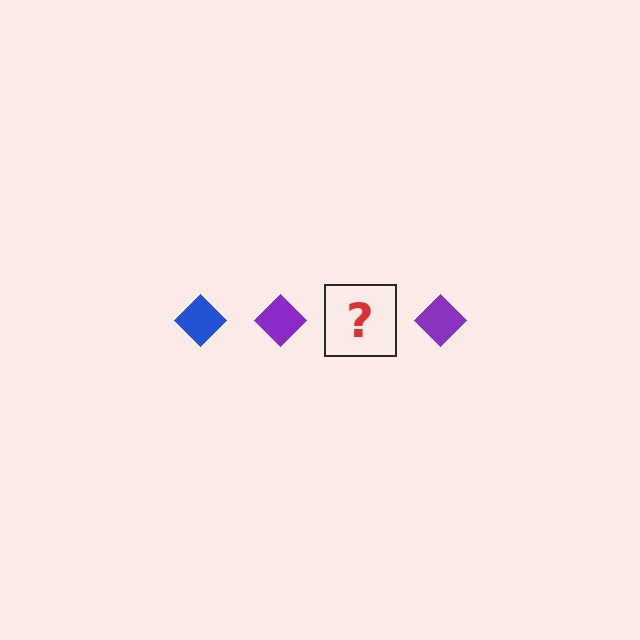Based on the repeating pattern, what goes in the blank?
The blank should be a blue diamond.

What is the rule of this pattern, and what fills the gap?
The rule is that the pattern cycles through blue, purple diamonds. The gap should be filled with a blue diamond.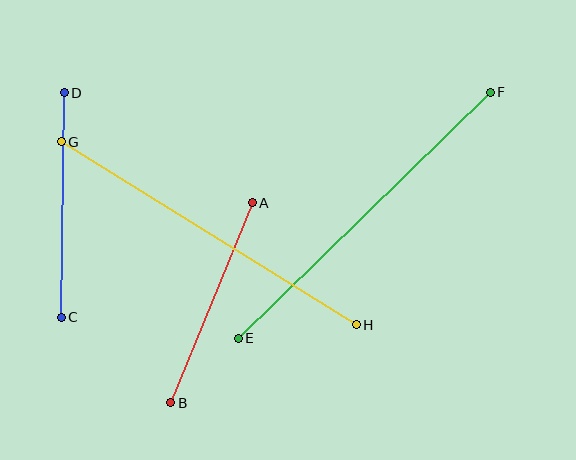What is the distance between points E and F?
The distance is approximately 352 pixels.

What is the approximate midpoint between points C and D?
The midpoint is at approximately (63, 205) pixels.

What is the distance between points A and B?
The distance is approximately 216 pixels.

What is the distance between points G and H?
The distance is approximately 347 pixels.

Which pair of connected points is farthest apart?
Points E and F are farthest apart.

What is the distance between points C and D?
The distance is approximately 225 pixels.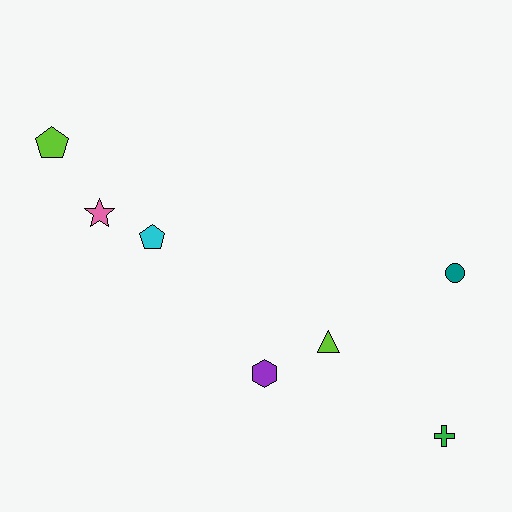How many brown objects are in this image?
There are no brown objects.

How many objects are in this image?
There are 7 objects.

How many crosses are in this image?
There is 1 cross.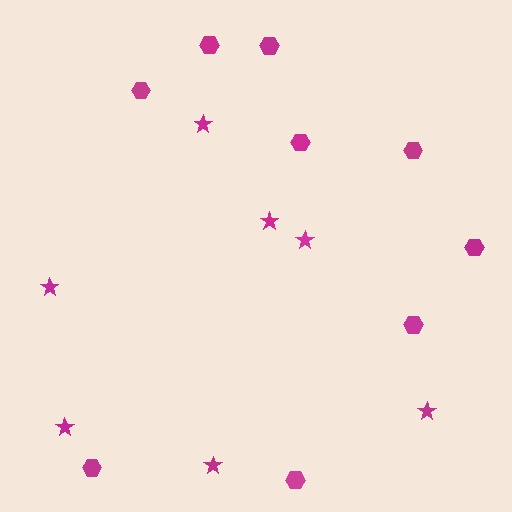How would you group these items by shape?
There are 2 groups: one group of stars (7) and one group of hexagons (9).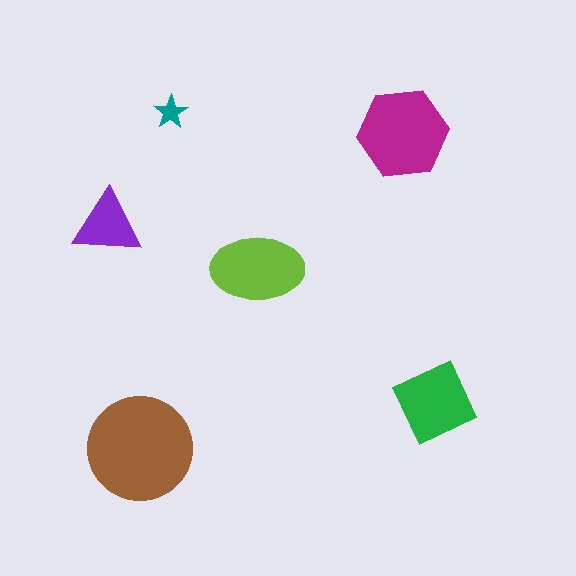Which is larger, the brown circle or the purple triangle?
The brown circle.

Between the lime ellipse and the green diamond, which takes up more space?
The lime ellipse.